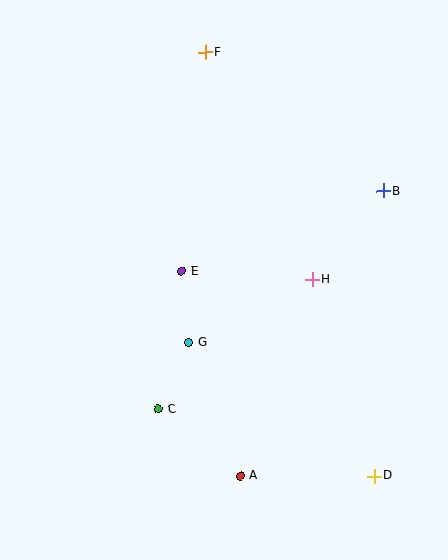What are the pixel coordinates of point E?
Point E is at (182, 271).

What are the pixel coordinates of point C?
Point C is at (158, 409).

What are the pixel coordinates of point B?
Point B is at (383, 191).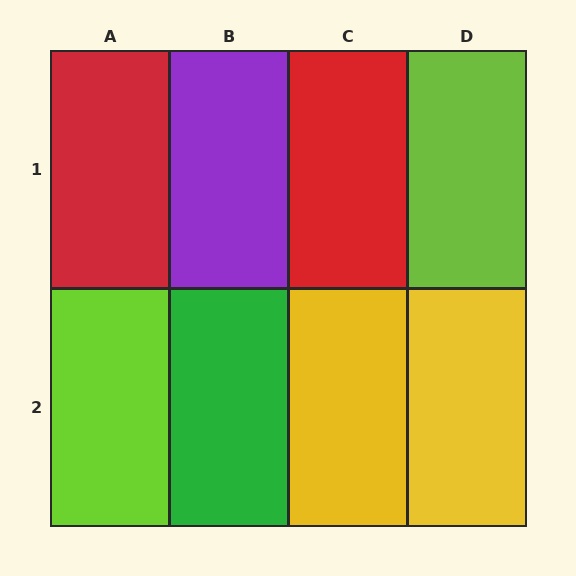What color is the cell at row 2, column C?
Yellow.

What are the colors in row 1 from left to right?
Red, purple, red, lime.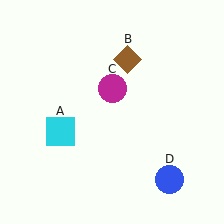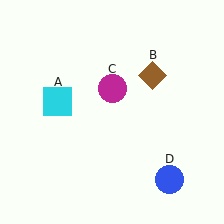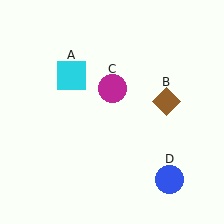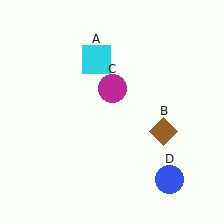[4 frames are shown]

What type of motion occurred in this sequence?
The cyan square (object A), brown diamond (object B) rotated clockwise around the center of the scene.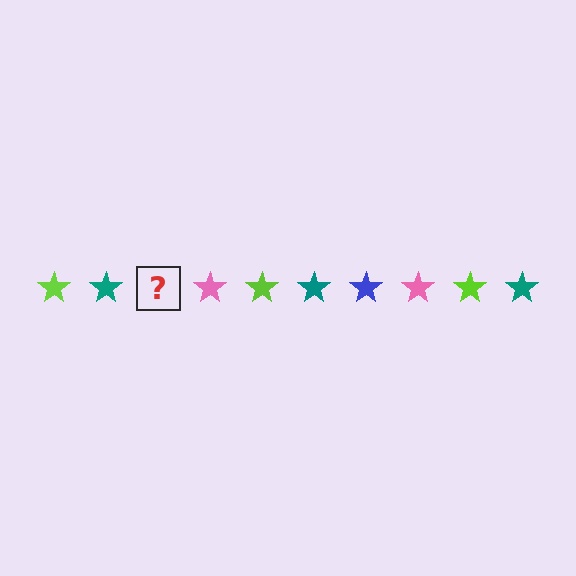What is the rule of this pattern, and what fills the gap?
The rule is that the pattern cycles through lime, teal, blue, pink stars. The gap should be filled with a blue star.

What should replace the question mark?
The question mark should be replaced with a blue star.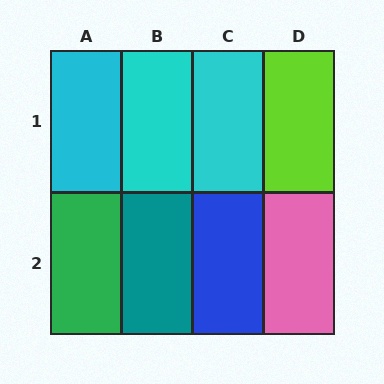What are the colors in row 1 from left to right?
Cyan, cyan, cyan, lime.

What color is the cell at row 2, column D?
Pink.